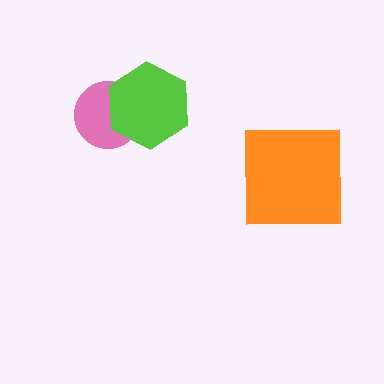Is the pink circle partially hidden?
Yes, it is partially covered by another shape.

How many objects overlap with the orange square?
0 objects overlap with the orange square.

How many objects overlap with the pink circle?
1 object overlaps with the pink circle.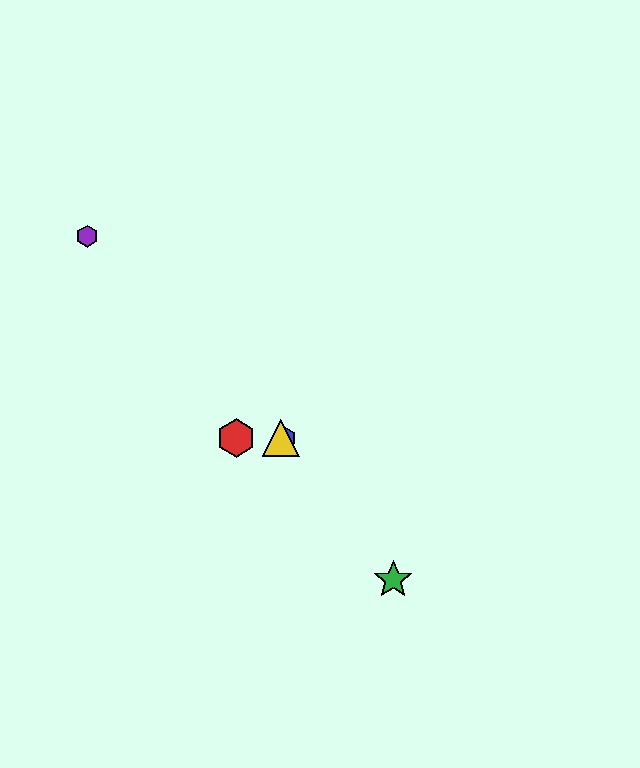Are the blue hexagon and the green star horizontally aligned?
No, the blue hexagon is at y≈438 and the green star is at y≈580.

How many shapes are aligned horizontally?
3 shapes (the red hexagon, the blue hexagon, the yellow triangle) are aligned horizontally.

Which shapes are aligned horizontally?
The red hexagon, the blue hexagon, the yellow triangle are aligned horizontally.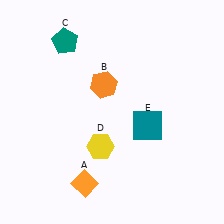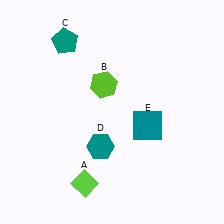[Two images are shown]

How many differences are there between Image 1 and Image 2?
There are 3 differences between the two images.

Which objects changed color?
A changed from orange to lime. B changed from orange to lime. D changed from yellow to teal.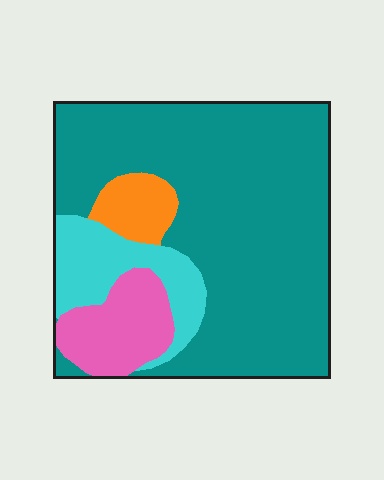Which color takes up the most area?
Teal, at roughly 70%.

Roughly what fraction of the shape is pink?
Pink covers 12% of the shape.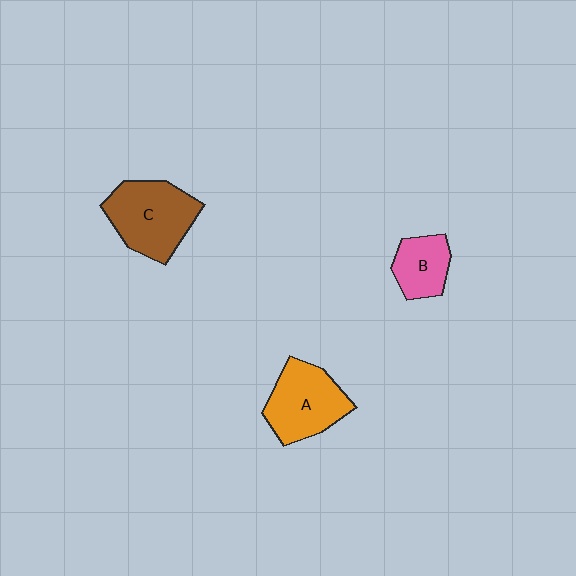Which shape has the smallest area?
Shape B (pink).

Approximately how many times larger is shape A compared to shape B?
Approximately 1.6 times.